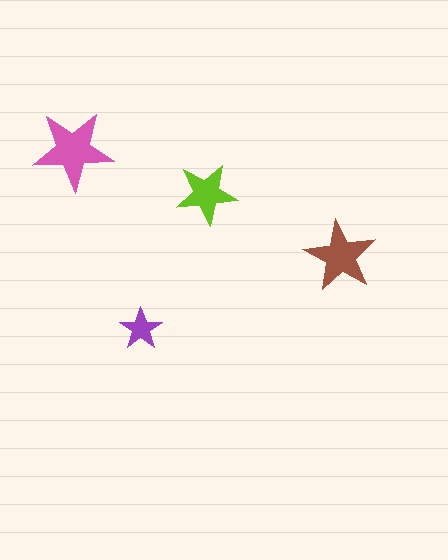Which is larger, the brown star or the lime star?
The brown one.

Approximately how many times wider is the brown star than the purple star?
About 1.5 times wider.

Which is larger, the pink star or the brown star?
The pink one.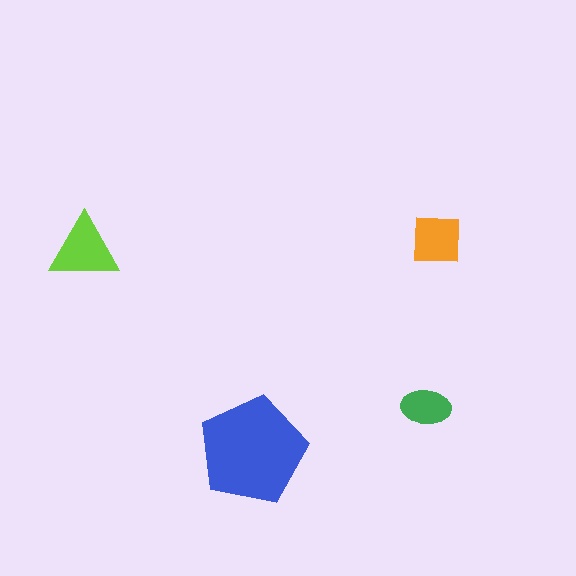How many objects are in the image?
There are 4 objects in the image.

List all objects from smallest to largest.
The green ellipse, the orange square, the lime triangle, the blue pentagon.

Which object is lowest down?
The blue pentagon is bottommost.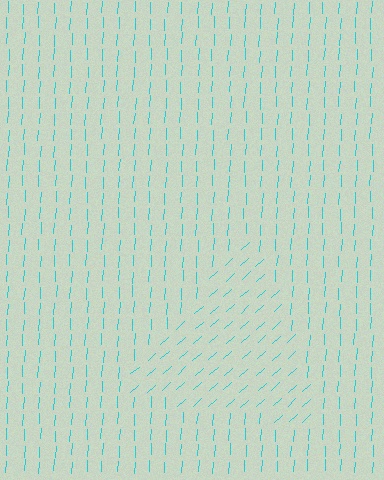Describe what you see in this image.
The image is filled with small cyan line segments. A triangle region in the image has lines oriented differently from the surrounding lines, creating a visible texture boundary.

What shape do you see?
I see a triangle.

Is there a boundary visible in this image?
Yes, there is a texture boundary formed by a change in line orientation.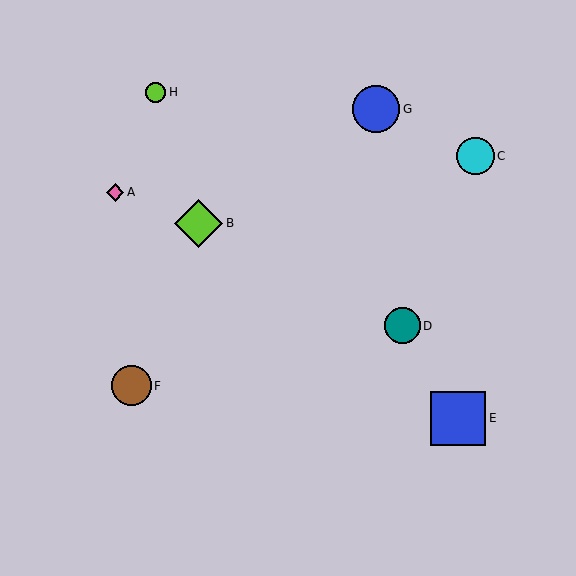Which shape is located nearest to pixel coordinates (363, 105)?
The blue circle (labeled G) at (376, 109) is nearest to that location.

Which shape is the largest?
The blue square (labeled E) is the largest.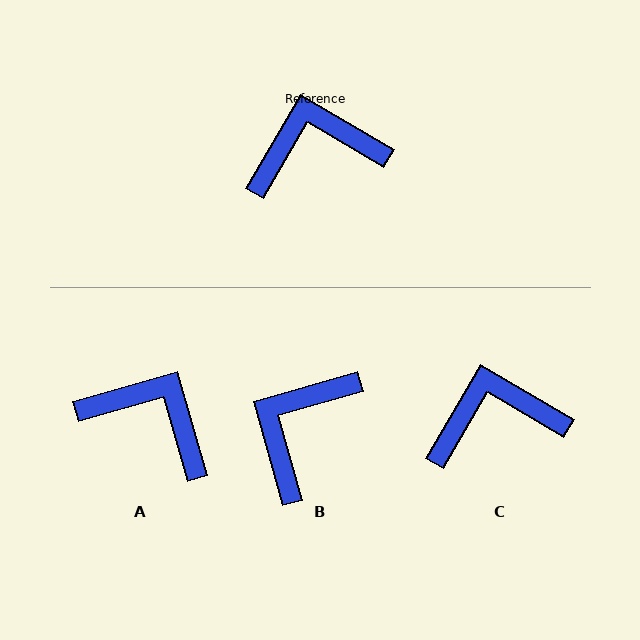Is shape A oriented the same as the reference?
No, it is off by about 44 degrees.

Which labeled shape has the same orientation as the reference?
C.